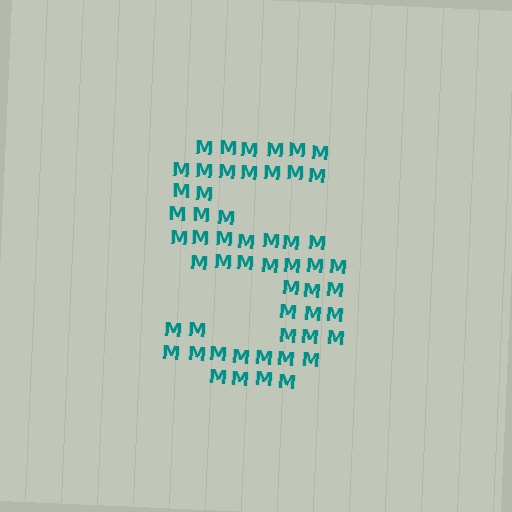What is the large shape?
The large shape is the letter S.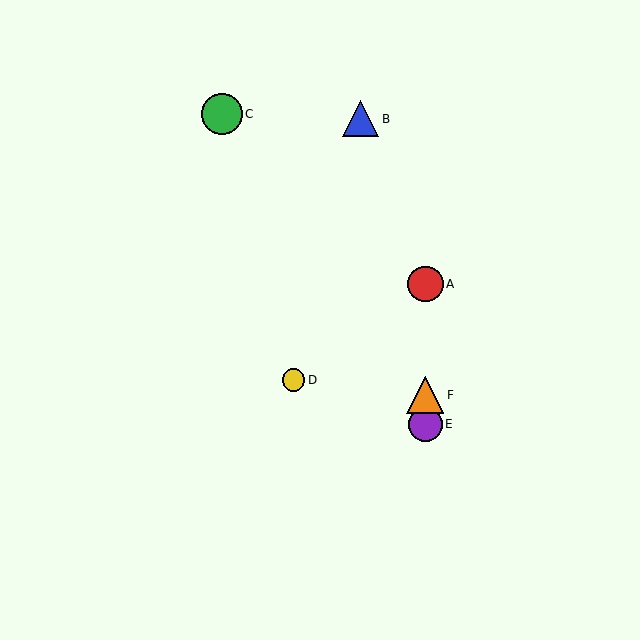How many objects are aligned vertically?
3 objects (A, E, F) are aligned vertically.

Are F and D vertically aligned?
No, F is at x≈425 and D is at x≈293.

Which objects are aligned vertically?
Objects A, E, F are aligned vertically.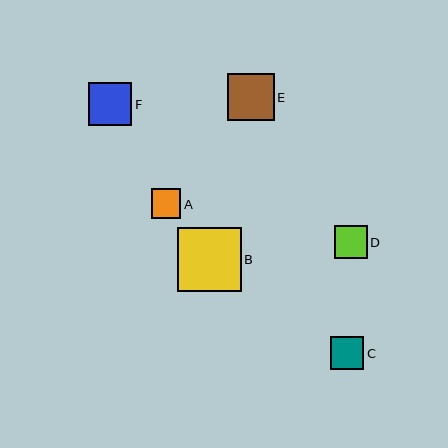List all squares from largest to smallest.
From largest to smallest: B, E, F, C, D, A.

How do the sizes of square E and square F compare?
Square E and square F are approximately the same size.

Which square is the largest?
Square B is the largest with a size of approximately 64 pixels.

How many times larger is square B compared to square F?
Square B is approximately 1.5 times the size of square F.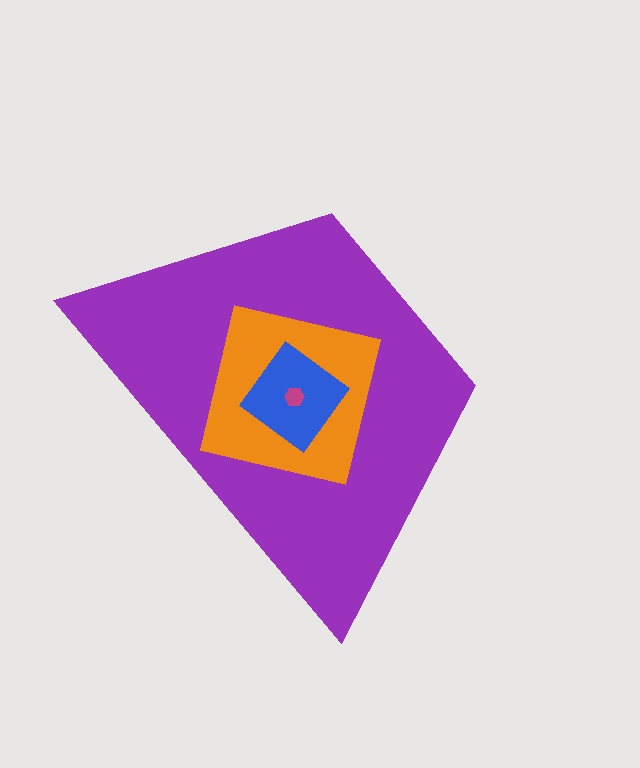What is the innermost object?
The magenta hexagon.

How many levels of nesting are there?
4.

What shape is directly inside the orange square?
The blue diamond.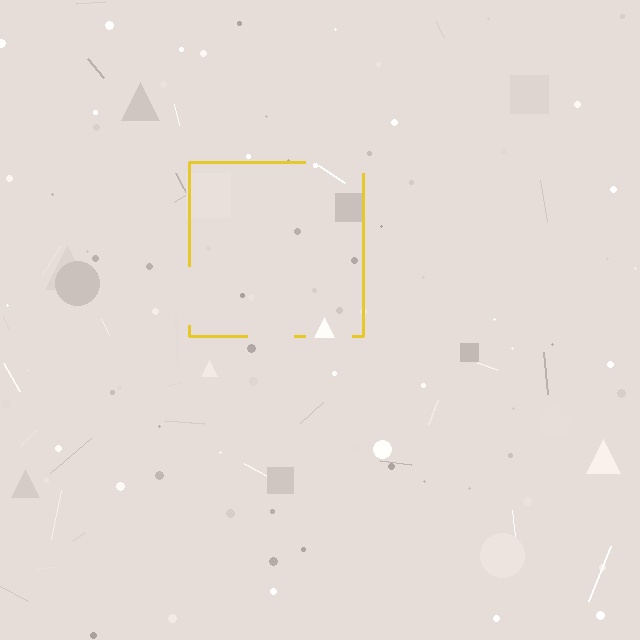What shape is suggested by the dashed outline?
The dashed outline suggests a square.